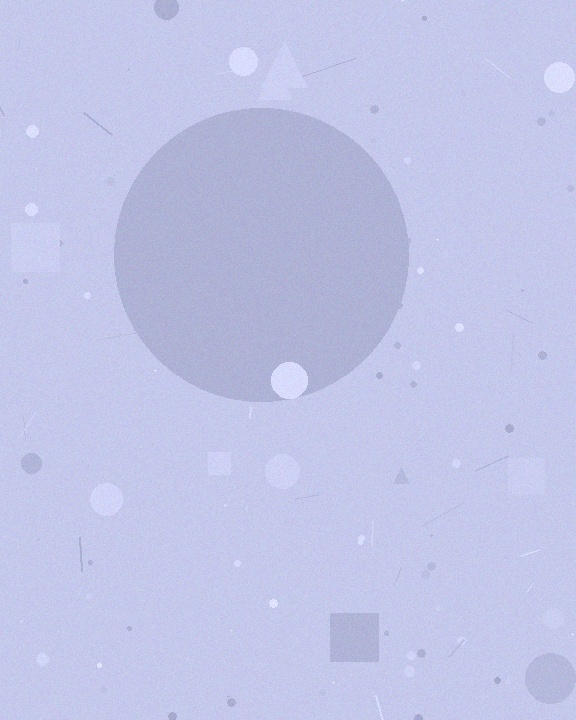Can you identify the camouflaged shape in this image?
The camouflaged shape is a circle.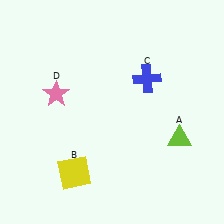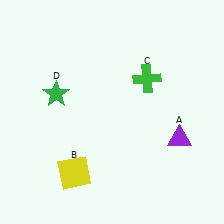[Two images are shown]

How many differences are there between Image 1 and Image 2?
There are 3 differences between the two images.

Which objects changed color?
A changed from lime to purple. C changed from blue to green. D changed from pink to green.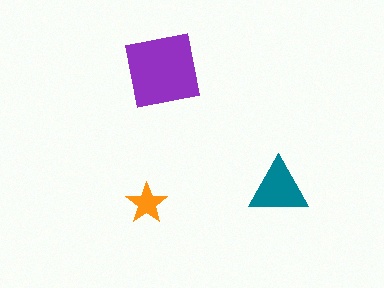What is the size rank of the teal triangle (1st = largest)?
2nd.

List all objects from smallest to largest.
The orange star, the teal triangle, the purple square.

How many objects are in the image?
There are 3 objects in the image.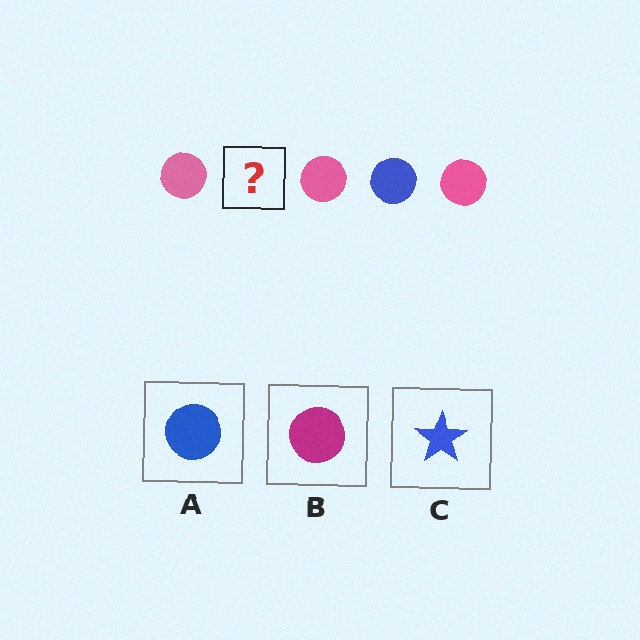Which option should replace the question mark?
Option A.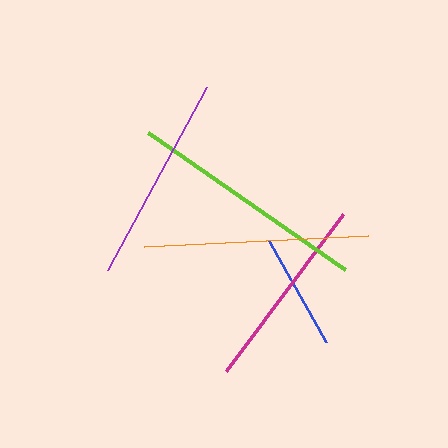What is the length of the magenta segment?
The magenta segment is approximately 196 pixels long.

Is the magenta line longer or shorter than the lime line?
The lime line is longer than the magenta line.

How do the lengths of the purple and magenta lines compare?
The purple and magenta lines are approximately the same length.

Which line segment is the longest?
The lime line is the longest at approximately 240 pixels.